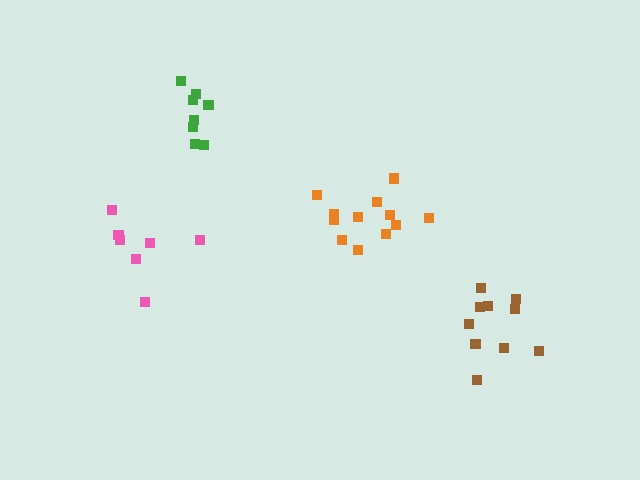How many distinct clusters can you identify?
There are 4 distinct clusters.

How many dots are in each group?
Group 1: 7 dots, Group 2: 12 dots, Group 3: 10 dots, Group 4: 8 dots (37 total).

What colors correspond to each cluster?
The clusters are colored: pink, orange, brown, green.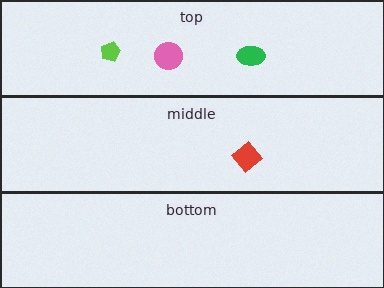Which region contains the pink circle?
The top region.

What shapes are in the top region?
The pink circle, the green ellipse, the lime pentagon.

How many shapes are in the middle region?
1.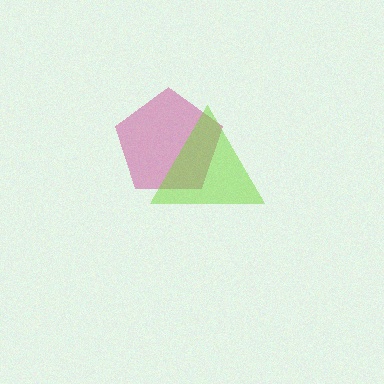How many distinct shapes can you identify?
There are 2 distinct shapes: a magenta pentagon, a lime triangle.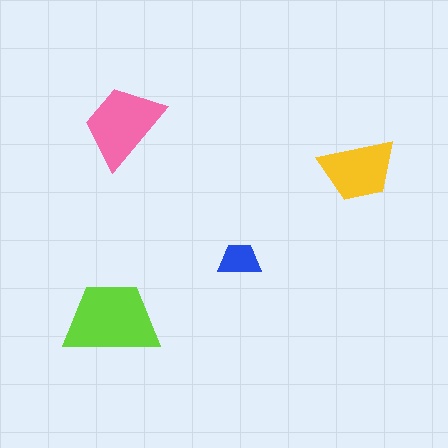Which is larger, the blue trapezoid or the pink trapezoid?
The pink one.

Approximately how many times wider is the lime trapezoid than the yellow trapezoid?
About 1.5 times wider.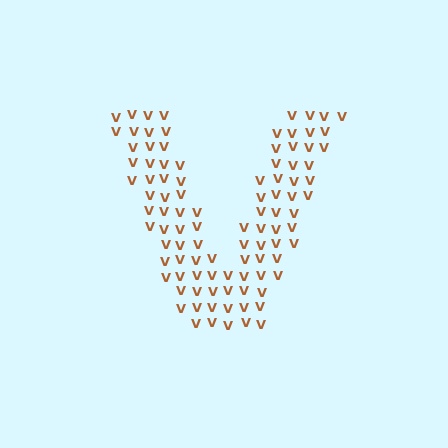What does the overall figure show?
The overall figure shows the letter V.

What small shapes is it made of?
It is made of small letter V's.